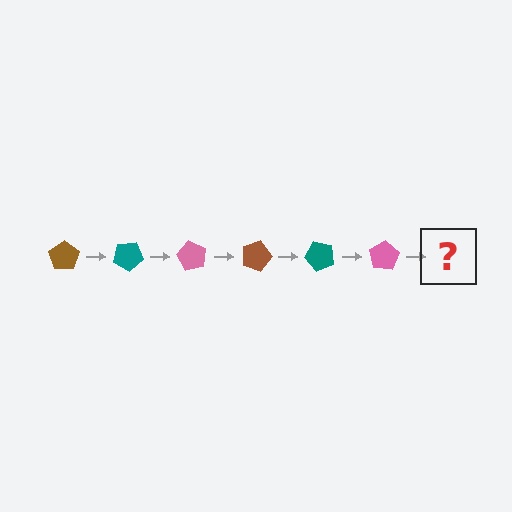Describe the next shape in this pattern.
It should be a brown pentagon, rotated 180 degrees from the start.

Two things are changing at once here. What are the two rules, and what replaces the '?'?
The two rules are that it rotates 30 degrees each step and the color cycles through brown, teal, and pink. The '?' should be a brown pentagon, rotated 180 degrees from the start.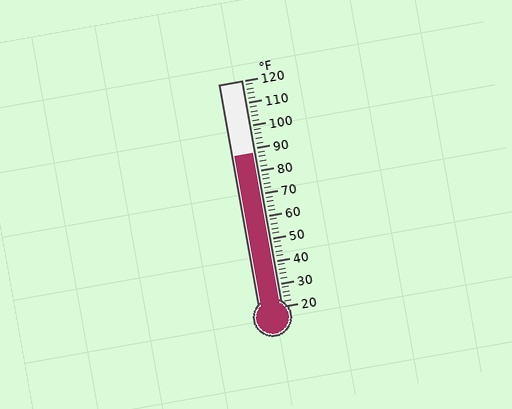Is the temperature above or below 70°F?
The temperature is above 70°F.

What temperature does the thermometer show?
The thermometer shows approximately 88°F.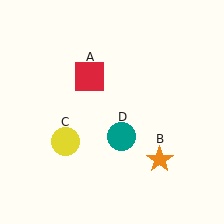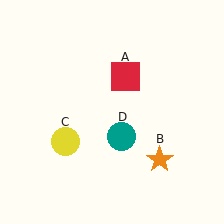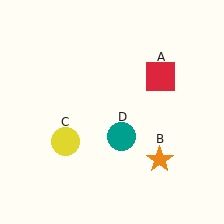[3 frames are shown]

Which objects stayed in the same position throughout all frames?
Orange star (object B) and yellow circle (object C) and teal circle (object D) remained stationary.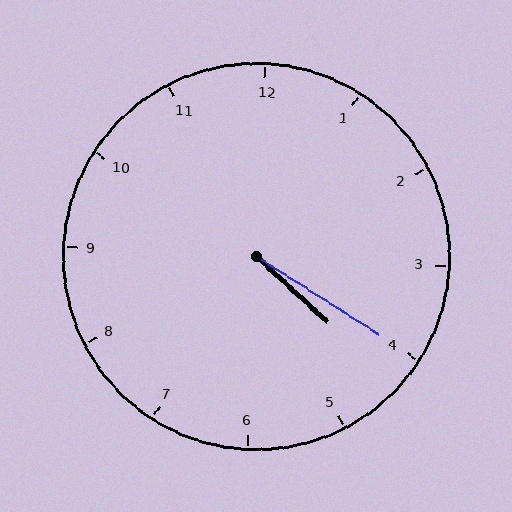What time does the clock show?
4:20.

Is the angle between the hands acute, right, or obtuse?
It is acute.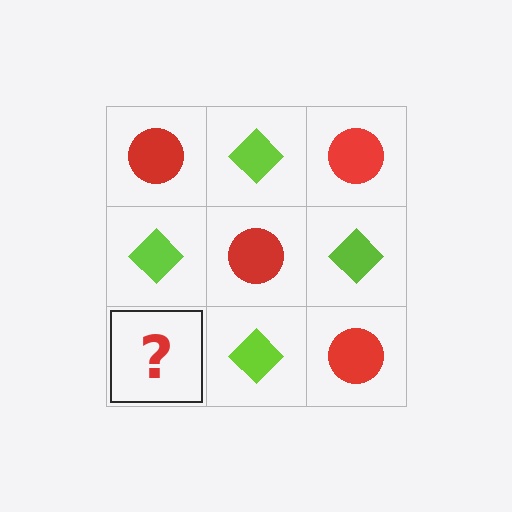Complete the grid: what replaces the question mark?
The question mark should be replaced with a red circle.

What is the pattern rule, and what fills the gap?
The rule is that it alternates red circle and lime diamond in a checkerboard pattern. The gap should be filled with a red circle.